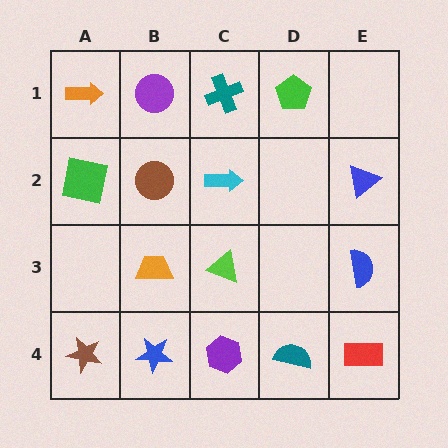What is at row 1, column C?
A teal cross.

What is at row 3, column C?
A lime triangle.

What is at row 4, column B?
A blue star.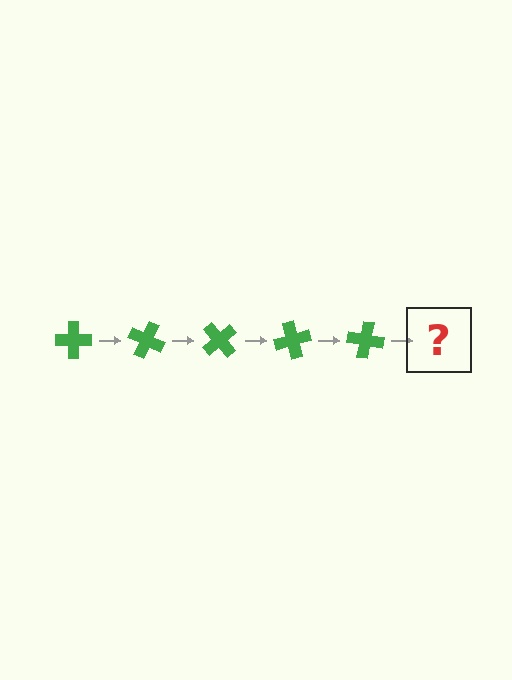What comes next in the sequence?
The next element should be a green cross rotated 125 degrees.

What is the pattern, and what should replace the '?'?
The pattern is that the cross rotates 25 degrees each step. The '?' should be a green cross rotated 125 degrees.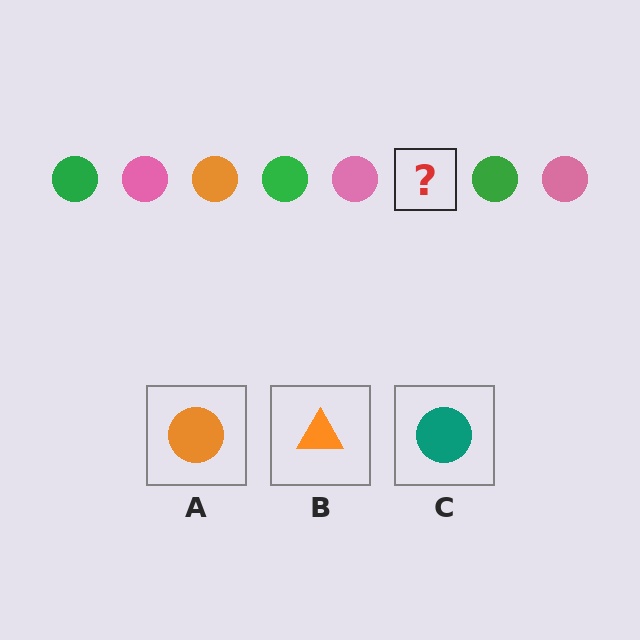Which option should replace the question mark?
Option A.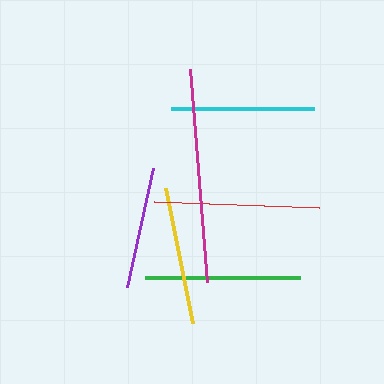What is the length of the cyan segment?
The cyan segment is approximately 143 pixels long.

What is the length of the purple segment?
The purple segment is approximately 122 pixels long.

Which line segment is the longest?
The magenta line is the longest at approximately 214 pixels.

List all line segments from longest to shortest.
From longest to shortest: magenta, red, green, cyan, yellow, purple.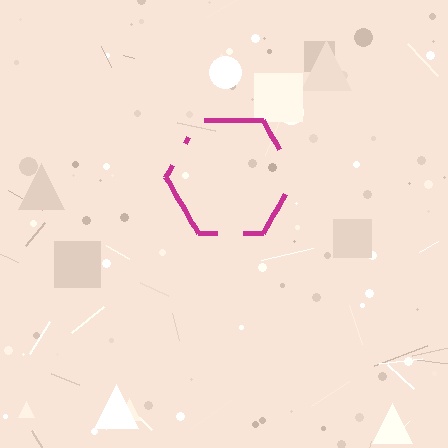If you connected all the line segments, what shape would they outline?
They would outline a hexagon.